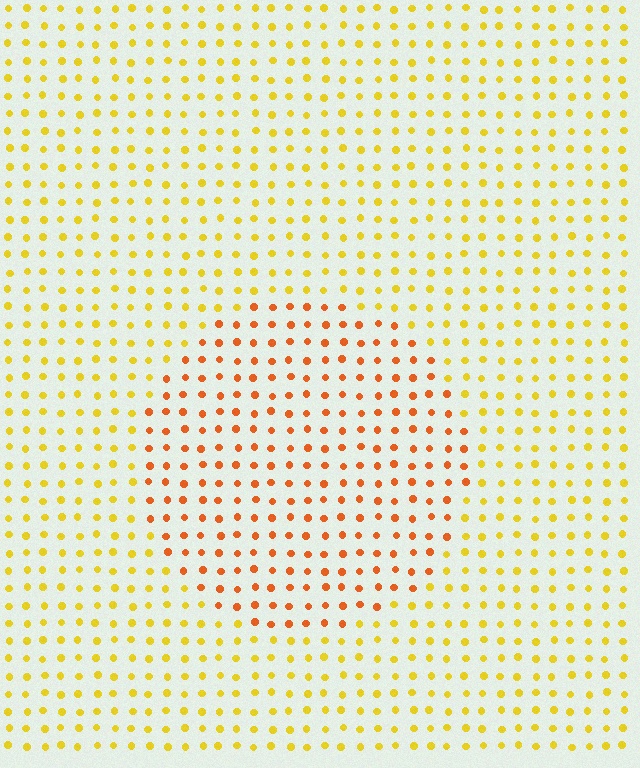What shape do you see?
I see a circle.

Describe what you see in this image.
The image is filled with small yellow elements in a uniform arrangement. A circle-shaped region is visible where the elements are tinted to a slightly different hue, forming a subtle color boundary.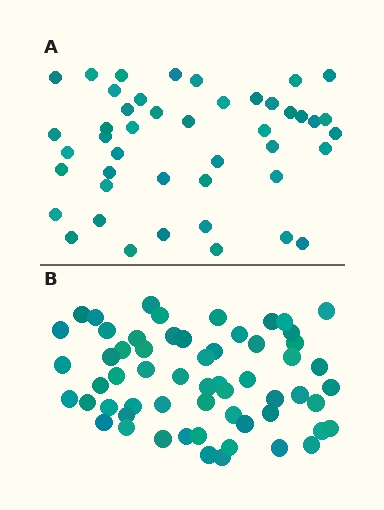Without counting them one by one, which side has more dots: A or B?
Region B (the bottom region) has more dots.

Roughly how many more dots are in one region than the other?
Region B has approximately 15 more dots than region A.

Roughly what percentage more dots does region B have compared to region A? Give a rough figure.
About 30% more.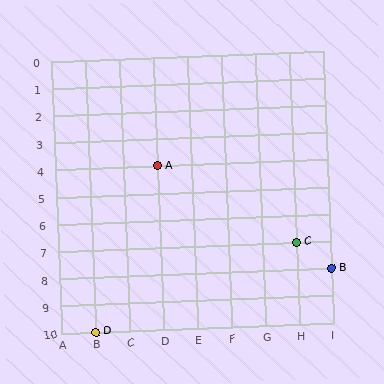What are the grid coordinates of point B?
Point B is at grid coordinates (I, 8).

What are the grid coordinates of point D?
Point D is at grid coordinates (B, 10).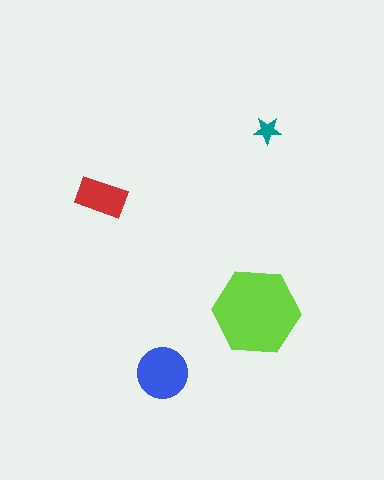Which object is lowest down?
The blue circle is bottommost.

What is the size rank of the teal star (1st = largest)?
4th.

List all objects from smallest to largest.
The teal star, the red rectangle, the blue circle, the lime hexagon.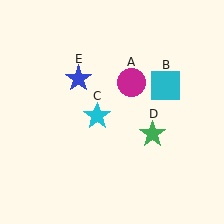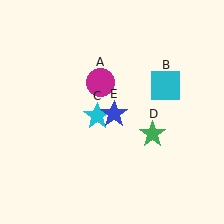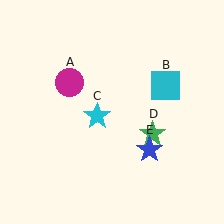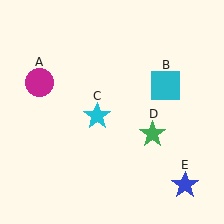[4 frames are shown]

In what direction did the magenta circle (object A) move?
The magenta circle (object A) moved left.